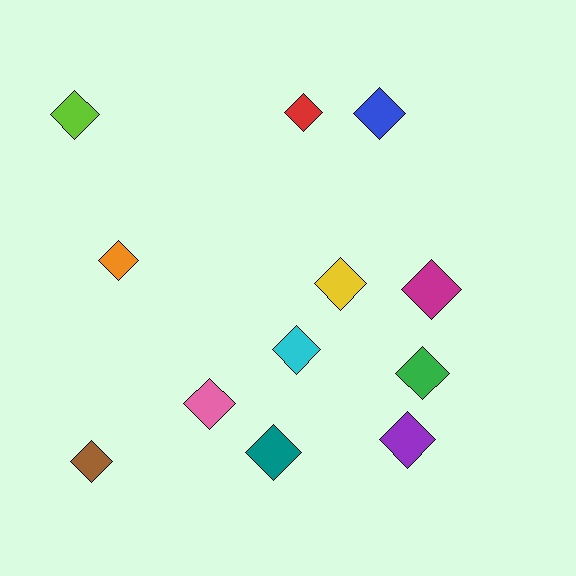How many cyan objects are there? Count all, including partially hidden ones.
There is 1 cyan object.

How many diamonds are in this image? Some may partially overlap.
There are 12 diamonds.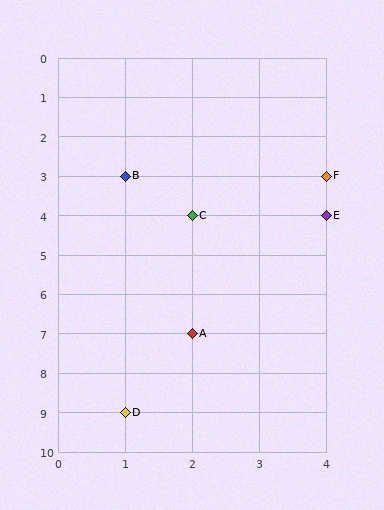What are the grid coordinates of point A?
Point A is at grid coordinates (2, 7).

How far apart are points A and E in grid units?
Points A and E are 2 columns and 3 rows apart (about 3.6 grid units diagonally).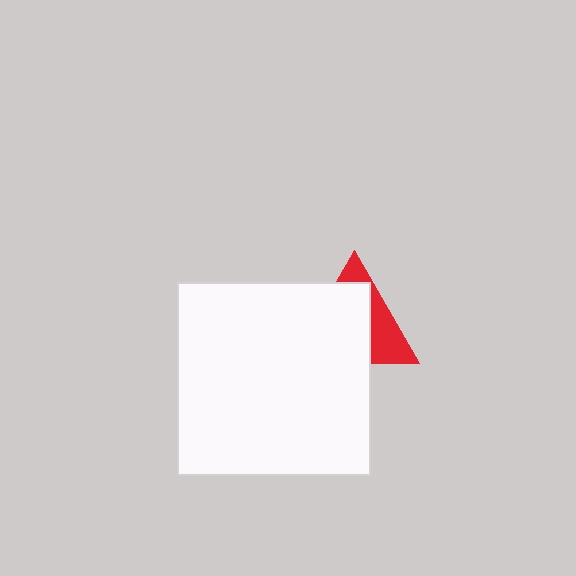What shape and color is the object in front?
The object in front is a white square.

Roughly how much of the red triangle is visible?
A small part of it is visible (roughly 35%).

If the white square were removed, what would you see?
You would see the complete red triangle.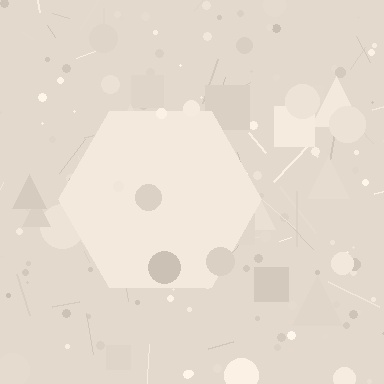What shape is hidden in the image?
A hexagon is hidden in the image.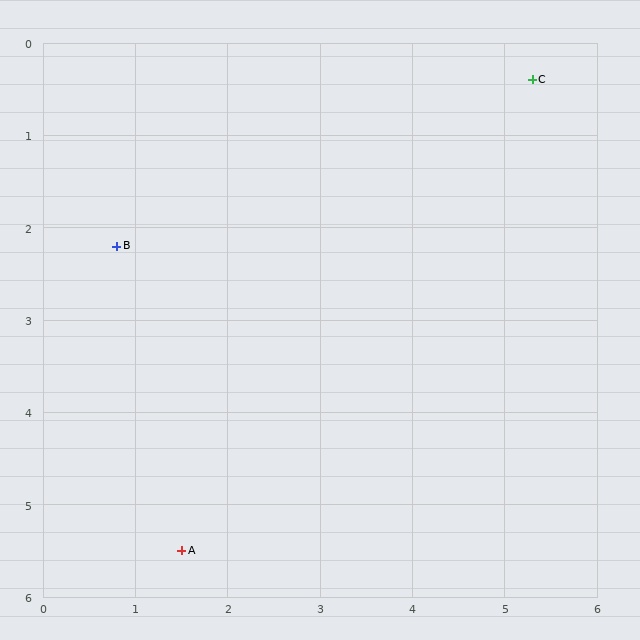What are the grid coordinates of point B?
Point B is at approximately (0.8, 2.2).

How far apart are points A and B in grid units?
Points A and B are about 3.4 grid units apart.